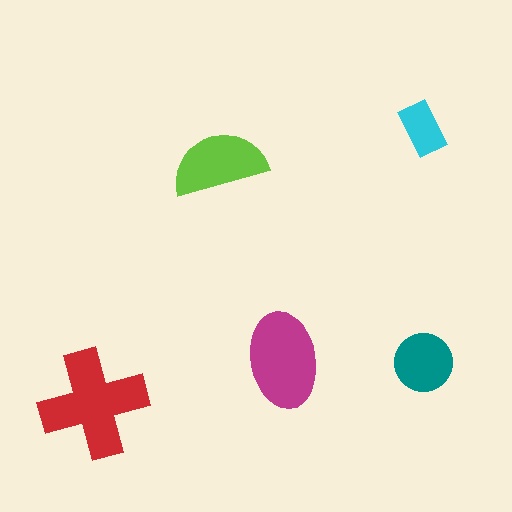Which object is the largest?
The red cross.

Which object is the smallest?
The cyan rectangle.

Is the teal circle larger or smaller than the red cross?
Smaller.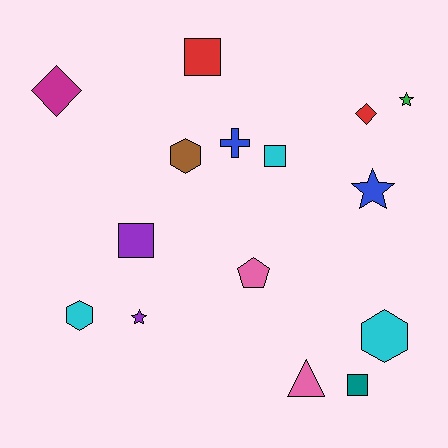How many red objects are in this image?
There are 2 red objects.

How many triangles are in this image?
There is 1 triangle.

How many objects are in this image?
There are 15 objects.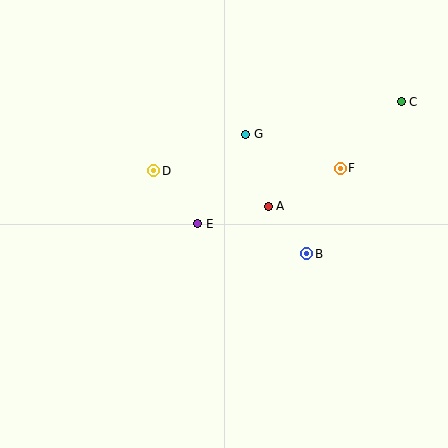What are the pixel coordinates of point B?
Point B is at (307, 254).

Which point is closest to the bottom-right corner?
Point B is closest to the bottom-right corner.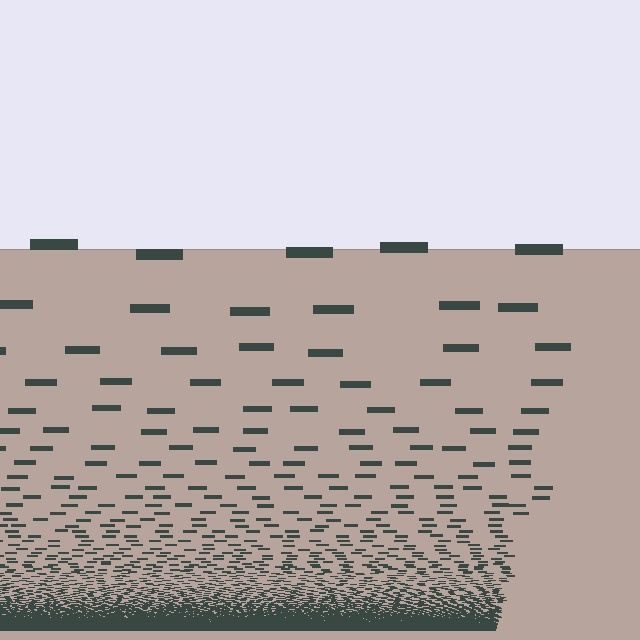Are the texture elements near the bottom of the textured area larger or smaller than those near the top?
Smaller. The gradient is inverted — elements near the bottom are smaller and denser.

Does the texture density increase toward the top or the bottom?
Density increases toward the bottom.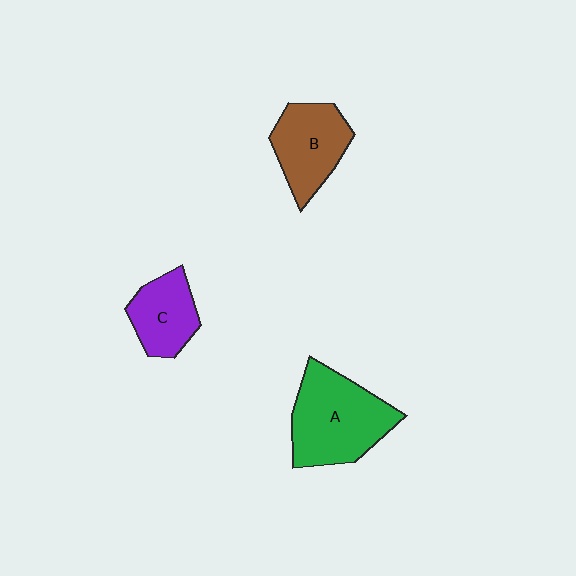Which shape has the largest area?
Shape A (green).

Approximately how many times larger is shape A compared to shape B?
Approximately 1.4 times.